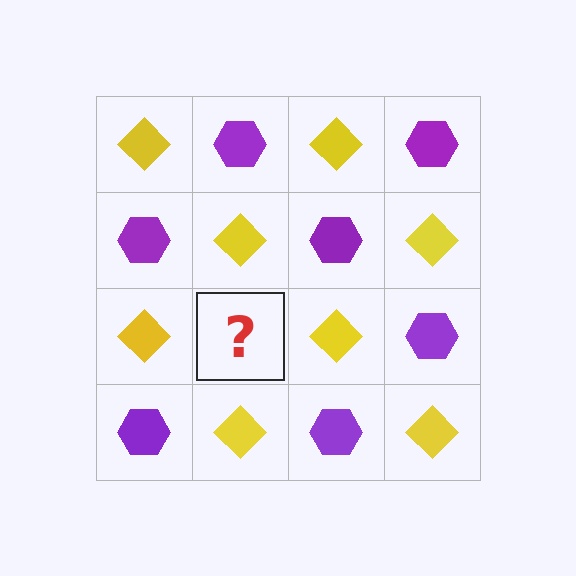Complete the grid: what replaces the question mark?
The question mark should be replaced with a purple hexagon.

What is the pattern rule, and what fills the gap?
The rule is that it alternates yellow diamond and purple hexagon in a checkerboard pattern. The gap should be filled with a purple hexagon.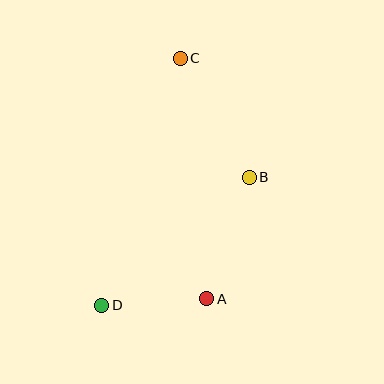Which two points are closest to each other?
Points A and D are closest to each other.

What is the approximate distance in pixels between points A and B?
The distance between A and B is approximately 129 pixels.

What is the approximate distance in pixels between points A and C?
The distance between A and C is approximately 242 pixels.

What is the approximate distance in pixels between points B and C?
The distance between B and C is approximately 137 pixels.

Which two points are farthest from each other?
Points C and D are farthest from each other.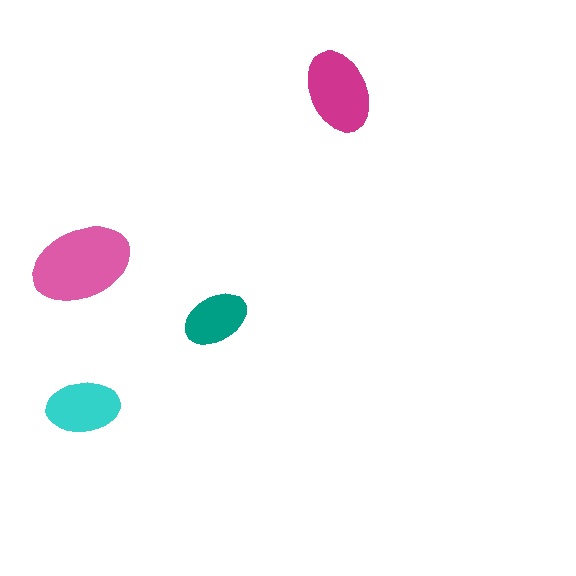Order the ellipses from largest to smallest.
the pink one, the magenta one, the cyan one, the teal one.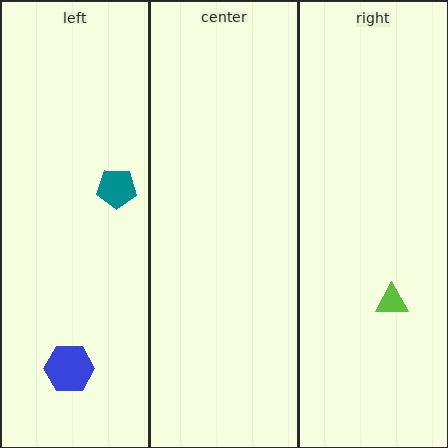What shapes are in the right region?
The lime triangle.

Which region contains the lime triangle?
The right region.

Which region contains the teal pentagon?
The left region.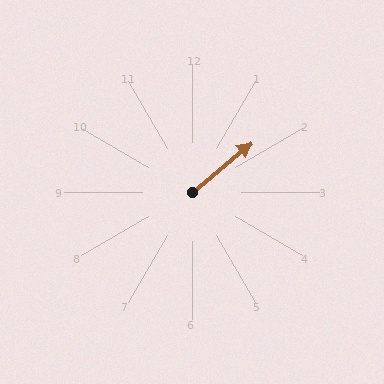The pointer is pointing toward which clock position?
Roughly 2 o'clock.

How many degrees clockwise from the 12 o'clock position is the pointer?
Approximately 50 degrees.